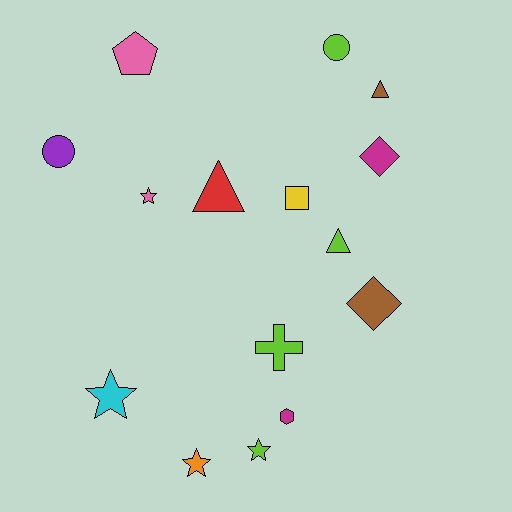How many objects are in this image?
There are 15 objects.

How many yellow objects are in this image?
There is 1 yellow object.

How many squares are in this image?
There is 1 square.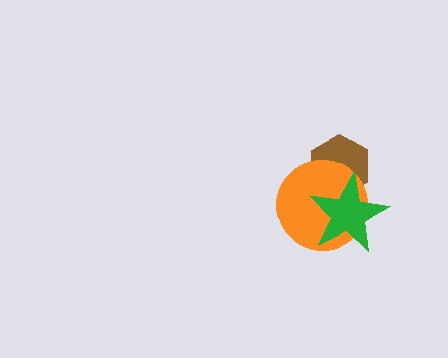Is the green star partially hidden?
No, no other shape covers it.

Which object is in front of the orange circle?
The green star is in front of the orange circle.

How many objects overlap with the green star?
2 objects overlap with the green star.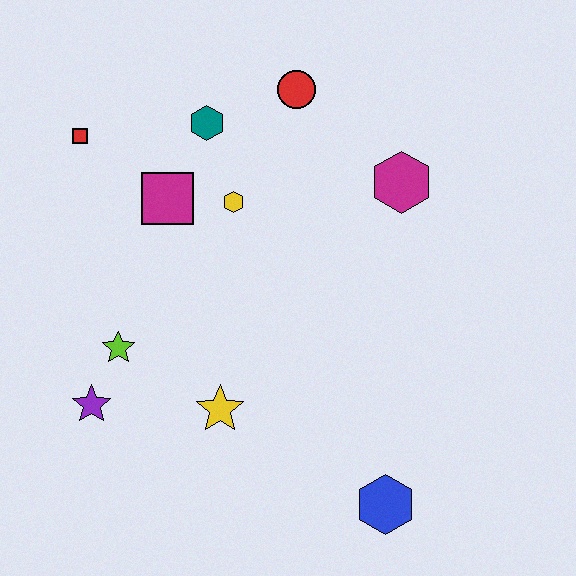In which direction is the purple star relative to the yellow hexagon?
The purple star is below the yellow hexagon.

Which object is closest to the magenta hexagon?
The red circle is closest to the magenta hexagon.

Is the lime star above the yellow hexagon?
No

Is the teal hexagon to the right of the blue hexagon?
No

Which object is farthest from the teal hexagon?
The blue hexagon is farthest from the teal hexagon.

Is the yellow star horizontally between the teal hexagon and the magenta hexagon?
Yes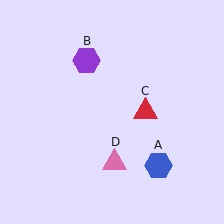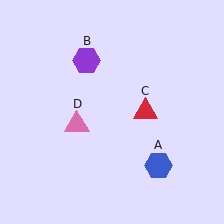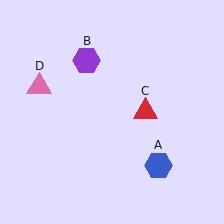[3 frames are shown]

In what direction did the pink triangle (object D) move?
The pink triangle (object D) moved up and to the left.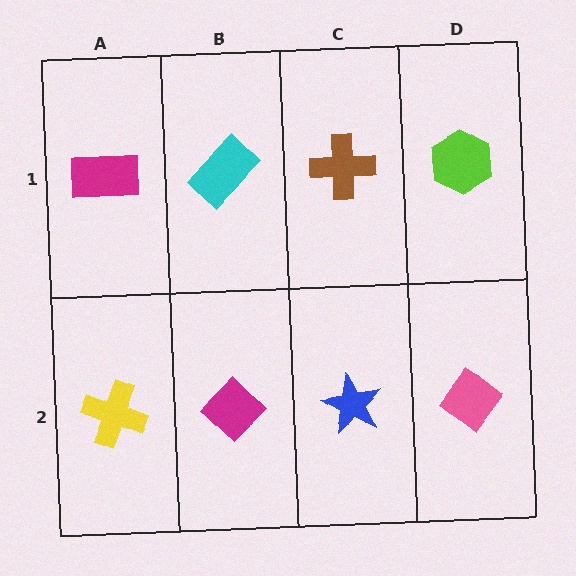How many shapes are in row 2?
4 shapes.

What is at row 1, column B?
A cyan rectangle.